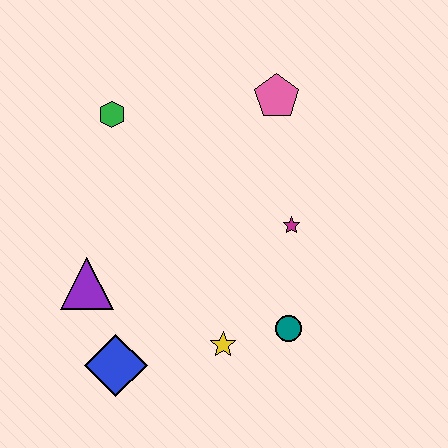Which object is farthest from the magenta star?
The blue diamond is farthest from the magenta star.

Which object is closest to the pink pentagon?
The magenta star is closest to the pink pentagon.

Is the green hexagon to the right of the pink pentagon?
No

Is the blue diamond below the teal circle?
Yes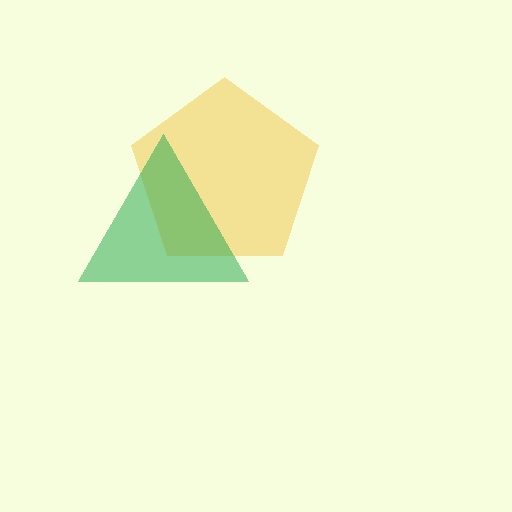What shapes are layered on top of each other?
The layered shapes are: a yellow pentagon, a green triangle.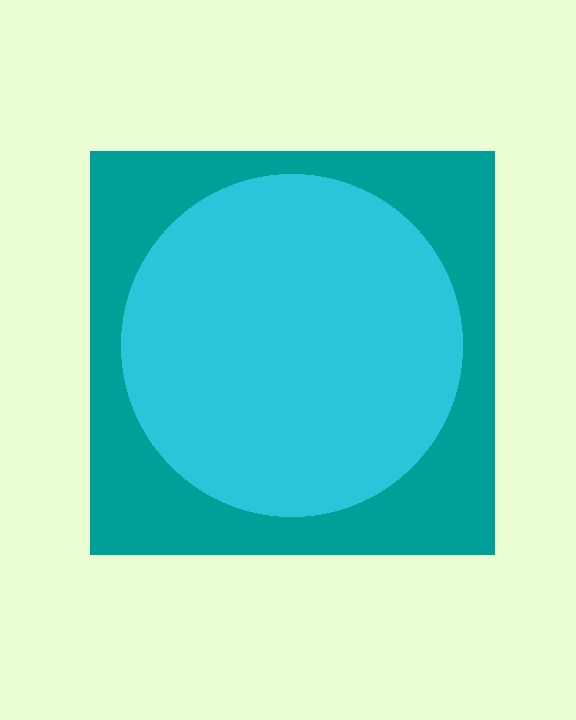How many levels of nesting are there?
2.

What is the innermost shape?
The cyan circle.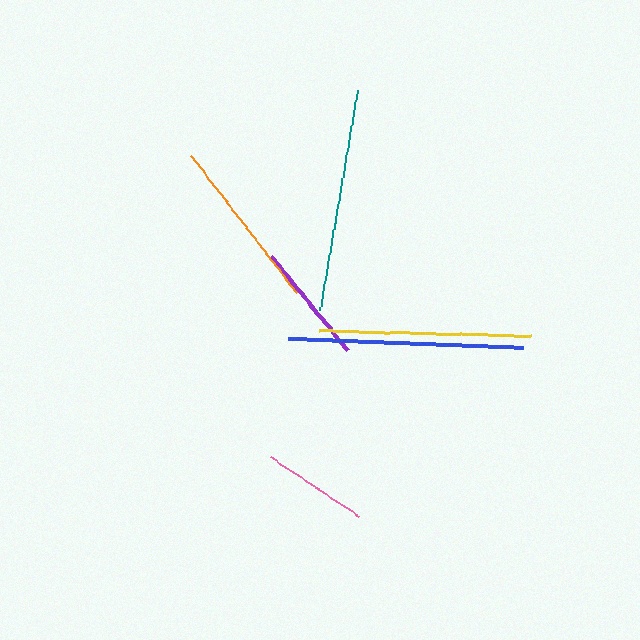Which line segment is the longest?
The blue line is the longest at approximately 234 pixels.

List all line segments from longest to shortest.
From longest to shortest: blue, teal, yellow, orange, purple, pink.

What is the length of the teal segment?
The teal segment is approximately 223 pixels long.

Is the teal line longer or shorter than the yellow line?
The teal line is longer than the yellow line.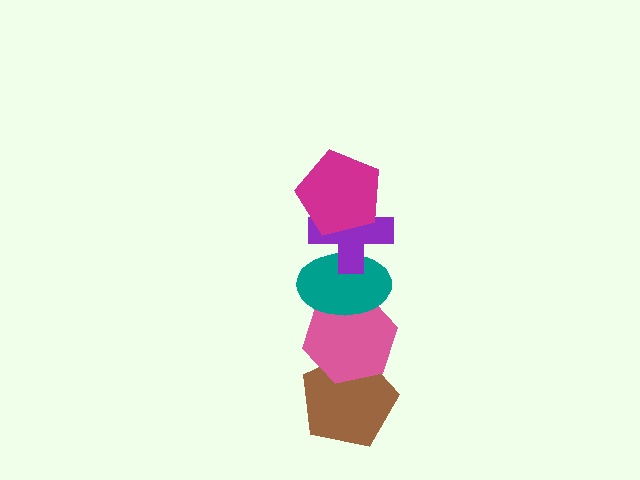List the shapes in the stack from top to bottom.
From top to bottom: the magenta pentagon, the purple cross, the teal ellipse, the pink hexagon, the brown pentagon.